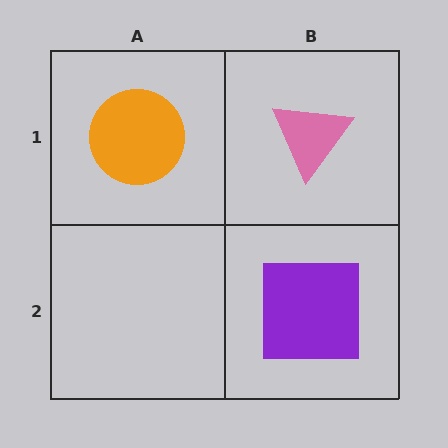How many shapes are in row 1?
2 shapes.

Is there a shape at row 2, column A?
No, that cell is empty.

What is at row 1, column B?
A pink triangle.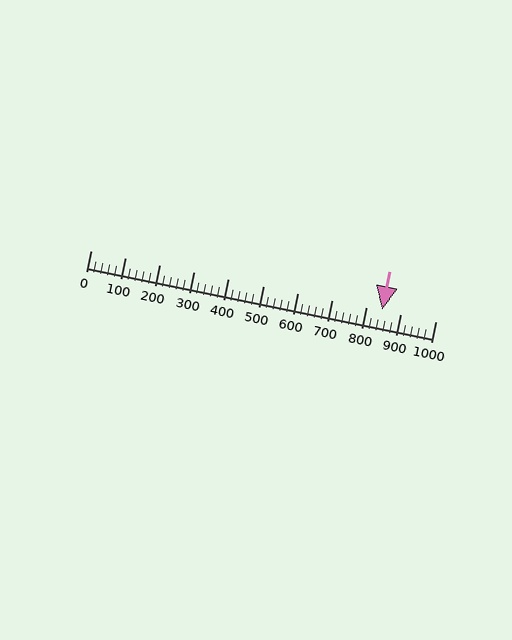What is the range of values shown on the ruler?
The ruler shows values from 0 to 1000.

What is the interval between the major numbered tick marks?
The major tick marks are spaced 100 units apart.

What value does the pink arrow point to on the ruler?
The pink arrow points to approximately 846.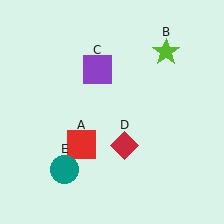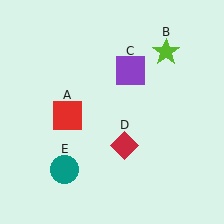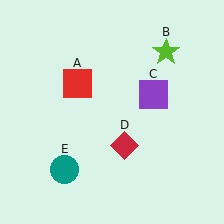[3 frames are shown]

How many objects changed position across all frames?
2 objects changed position: red square (object A), purple square (object C).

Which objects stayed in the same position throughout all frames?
Lime star (object B) and red diamond (object D) and teal circle (object E) remained stationary.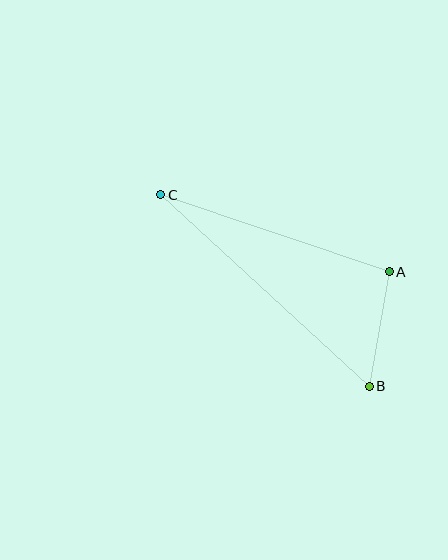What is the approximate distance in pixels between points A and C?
The distance between A and C is approximately 241 pixels.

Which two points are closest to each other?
Points A and B are closest to each other.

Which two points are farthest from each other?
Points B and C are farthest from each other.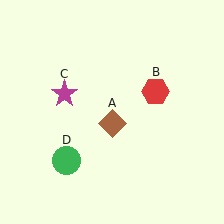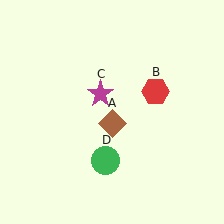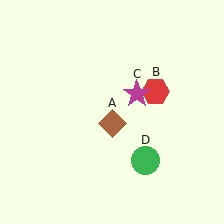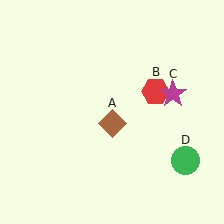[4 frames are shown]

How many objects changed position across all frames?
2 objects changed position: magenta star (object C), green circle (object D).